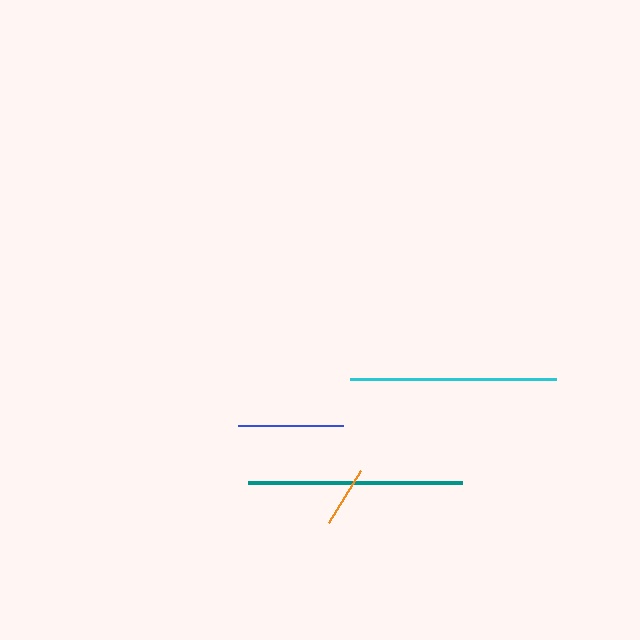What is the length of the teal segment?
The teal segment is approximately 214 pixels long.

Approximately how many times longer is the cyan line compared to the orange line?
The cyan line is approximately 3.3 times the length of the orange line.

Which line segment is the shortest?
The orange line is the shortest at approximately 62 pixels.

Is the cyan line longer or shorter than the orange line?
The cyan line is longer than the orange line.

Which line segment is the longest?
The teal line is the longest at approximately 214 pixels.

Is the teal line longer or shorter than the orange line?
The teal line is longer than the orange line.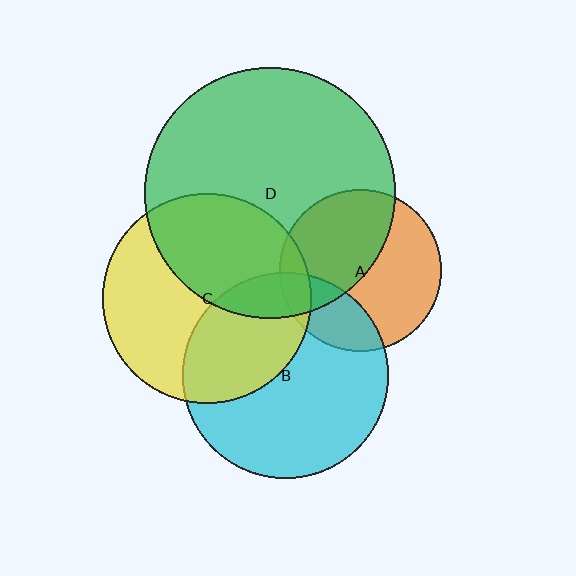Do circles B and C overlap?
Yes.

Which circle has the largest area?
Circle D (green).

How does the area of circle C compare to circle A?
Approximately 1.7 times.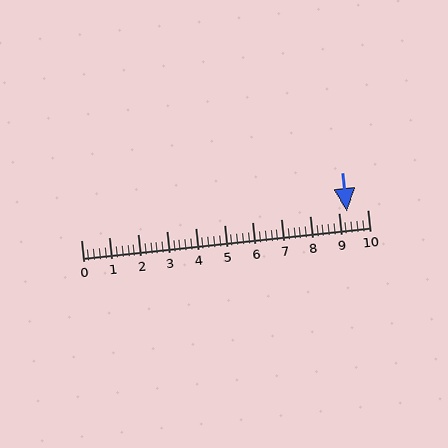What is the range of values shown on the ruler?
The ruler shows values from 0 to 10.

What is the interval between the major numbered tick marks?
The major tick marks are spaced 1 units apart.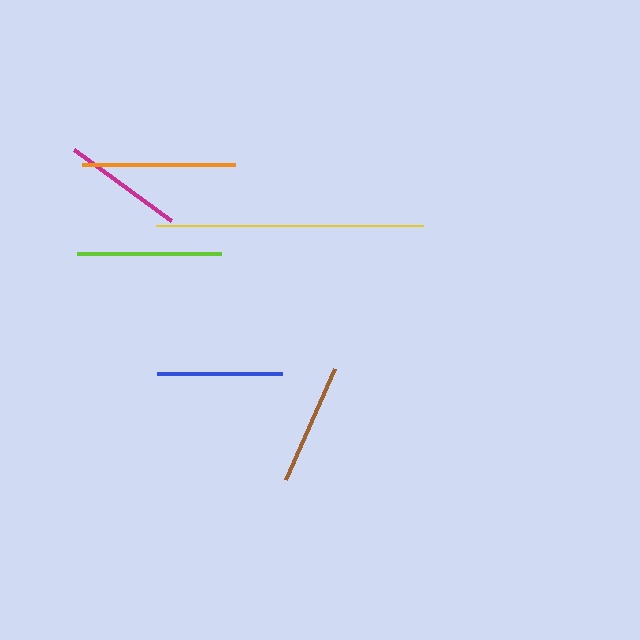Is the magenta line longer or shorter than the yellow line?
The yellow line is longer than the magenta line.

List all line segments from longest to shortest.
From longest to shortest: yellow, orange, lime, blue, brown, magenta.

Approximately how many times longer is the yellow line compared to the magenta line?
The yellow line is approximately 2.2 times the length of the magenta line.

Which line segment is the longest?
The yellow line is the longest at approximately 267 pixels.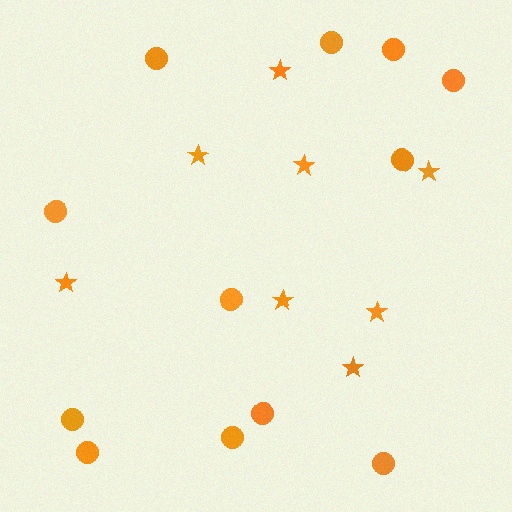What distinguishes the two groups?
There are 2 groups: one group of stars (8) and one group of circles (12).